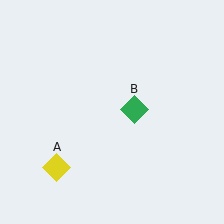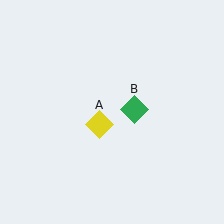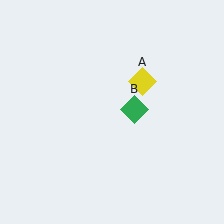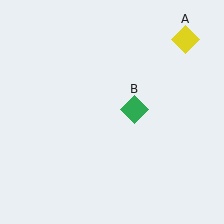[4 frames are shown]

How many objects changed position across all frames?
1 object changed position: yellow diamond (object A).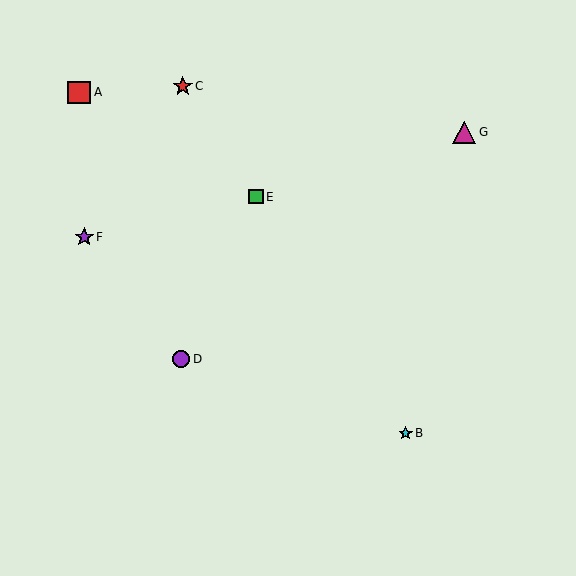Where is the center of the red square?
The center of the red square is at (79, 92).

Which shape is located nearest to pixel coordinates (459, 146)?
The magenta triangle (labeled G) at (464, 132) is nearest to that location.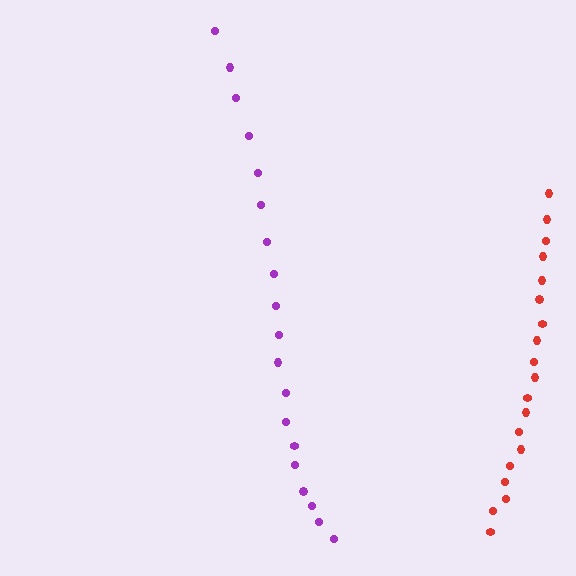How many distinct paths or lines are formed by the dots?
There are 2 distinct paths.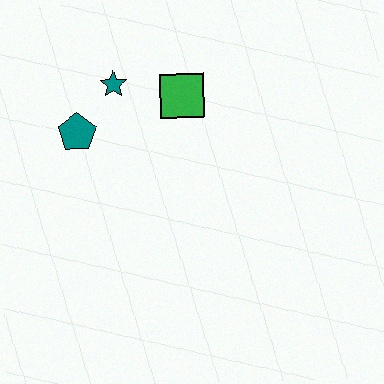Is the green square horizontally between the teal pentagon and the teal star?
No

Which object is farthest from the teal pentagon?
The green square is farthest from the teal pentagon.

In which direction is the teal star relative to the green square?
The teal star is to the left of the green square.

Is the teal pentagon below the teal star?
Yes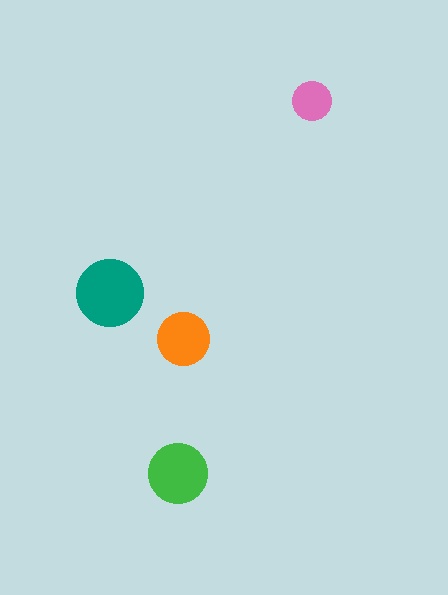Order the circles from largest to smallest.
the teal one, the green one, the orange one, the pink one.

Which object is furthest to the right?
The pink circle is rightmost.